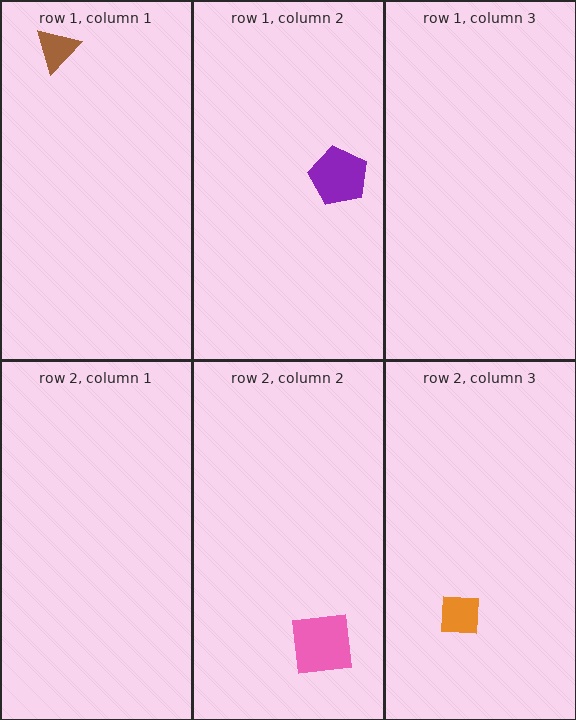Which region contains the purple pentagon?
The row 1, column 2 region.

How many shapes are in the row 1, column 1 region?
1.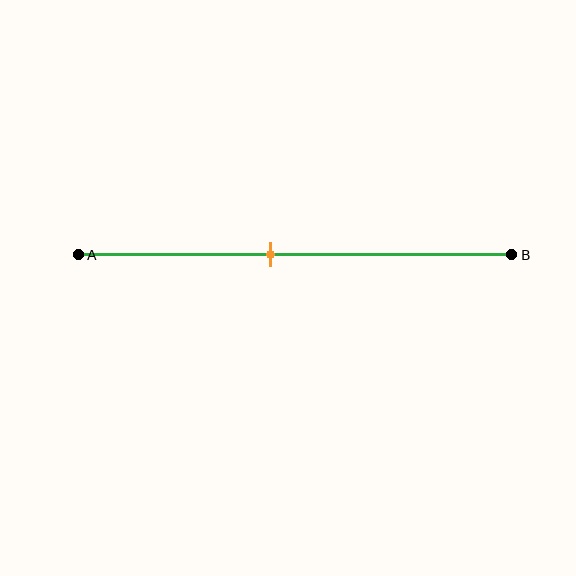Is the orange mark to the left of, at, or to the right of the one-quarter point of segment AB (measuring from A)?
The orange mark is to the right of the one-quarter point of segment AB.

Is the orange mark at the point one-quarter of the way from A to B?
No, the mark is at about 45% from A, not at the 25% one-quarter point.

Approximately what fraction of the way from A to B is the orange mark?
The orange mark is approximately 45% of the way from A to B.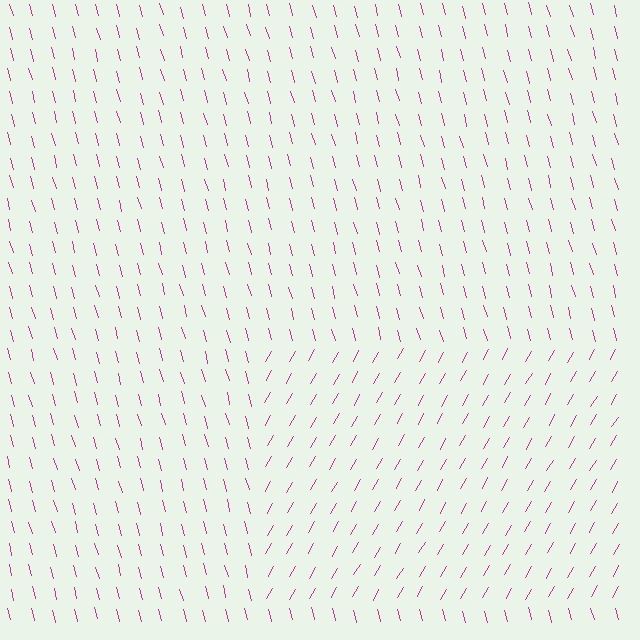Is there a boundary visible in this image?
Yes, there is a texture boundary formed by a change in line orientation.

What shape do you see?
I see a rectangle.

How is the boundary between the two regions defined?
The boundary is defined purely by a change in line orientation (approximately 45 degrees difference). All lines are the same color and thickness.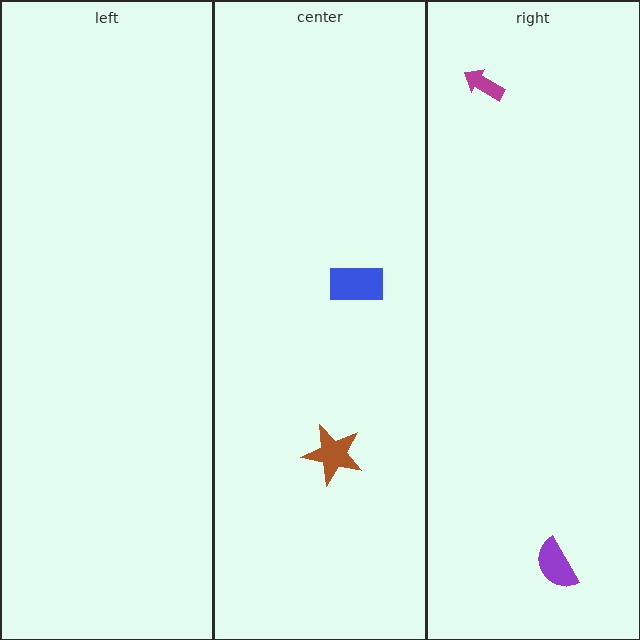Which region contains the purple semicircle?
The right region.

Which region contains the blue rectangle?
The center region.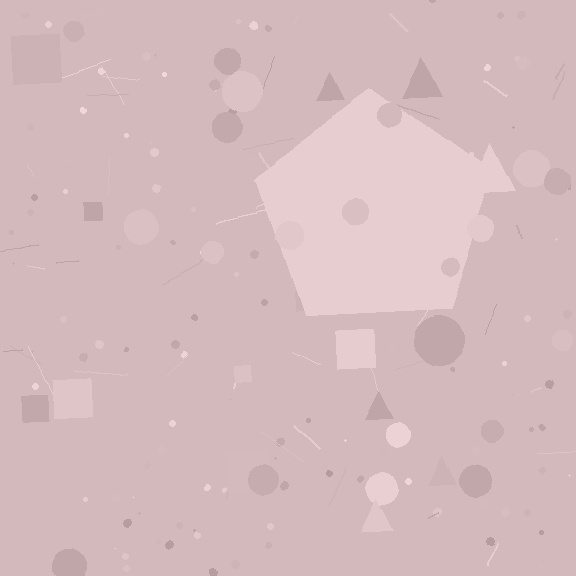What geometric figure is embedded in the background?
A pentagon is embedded in the background.